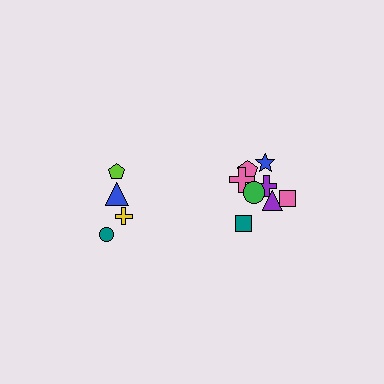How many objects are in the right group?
There are 8 objects.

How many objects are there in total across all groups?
There are 12 objects.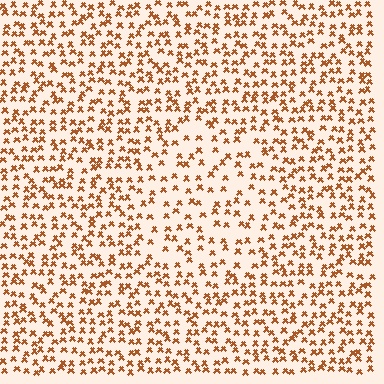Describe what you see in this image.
The image contains small brown elements arranged at two different densities. A circle-shaped region is visible where the elements are less densely packed than the surrounding area.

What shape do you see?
I see a circle.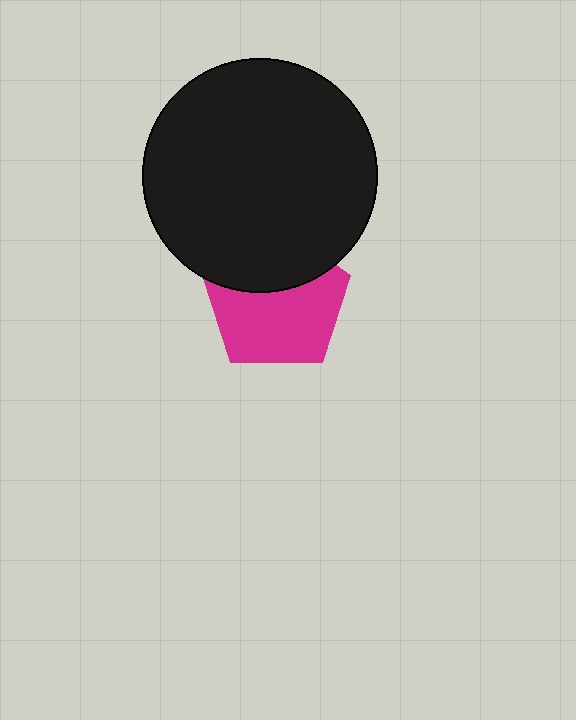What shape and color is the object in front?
The object in front is a black circle.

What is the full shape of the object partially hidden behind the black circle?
The partially hidden object is a magenta pentagon.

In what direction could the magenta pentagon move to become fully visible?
The magenta pentagon could move down. That would shift it out from behind the black circle entirely.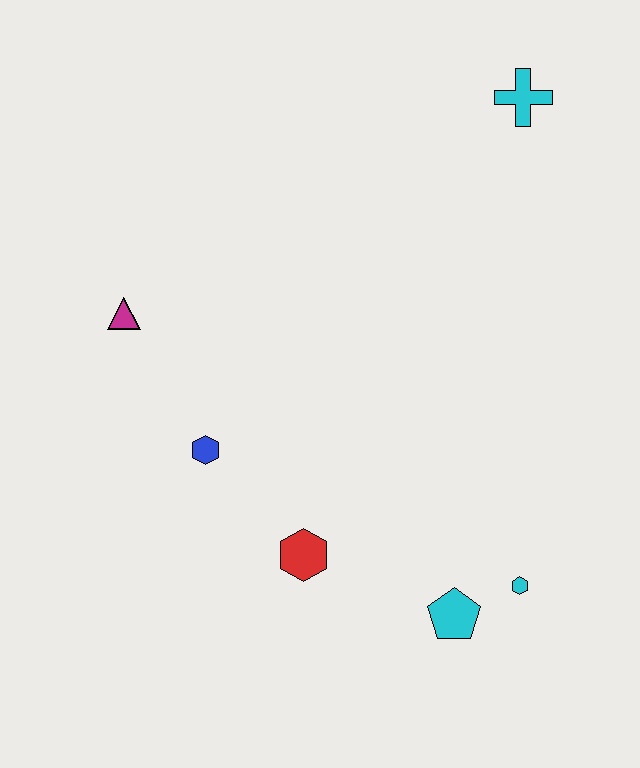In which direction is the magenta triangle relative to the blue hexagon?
The magenta triangle is above the blue hexagon.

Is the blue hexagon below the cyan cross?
Yes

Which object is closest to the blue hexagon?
The red hexagon is closest to the blue hexagon.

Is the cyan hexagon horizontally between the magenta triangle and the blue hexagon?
No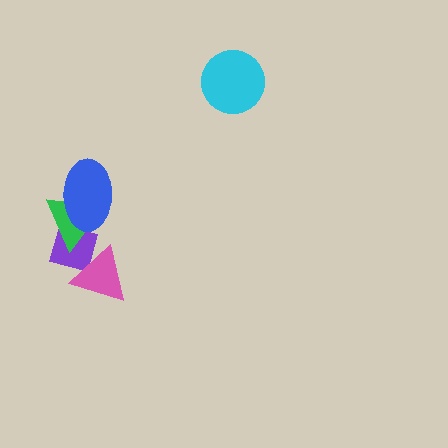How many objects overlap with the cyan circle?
0 objects overlap with the cyan circle.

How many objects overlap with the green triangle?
2 objects overlap with the green triangle.